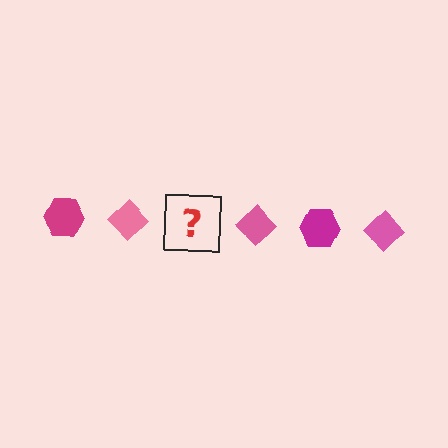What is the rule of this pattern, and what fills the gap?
The rule is that the pattern alternates between magenta hexagon and pink diamond. The gap should be filled with a magenta hexagon.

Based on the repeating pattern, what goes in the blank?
The blank should be a magenta hexagon.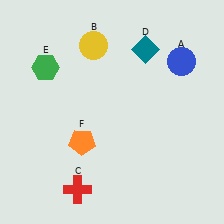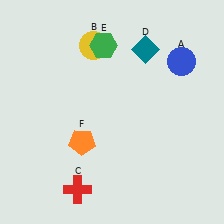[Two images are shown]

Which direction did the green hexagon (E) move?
The green hexagon (E) moved right.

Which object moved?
The green hexagon (E) moved right.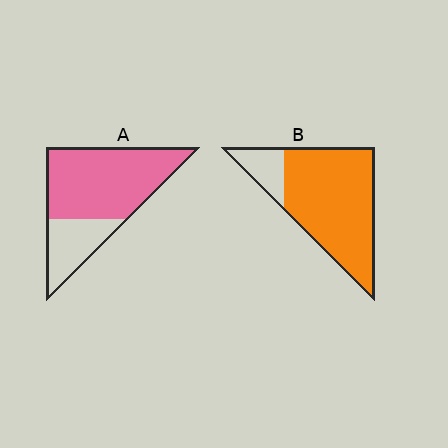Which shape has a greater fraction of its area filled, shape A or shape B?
Shape B.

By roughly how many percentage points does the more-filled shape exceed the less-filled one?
By roughly 10 percentage points (B over A).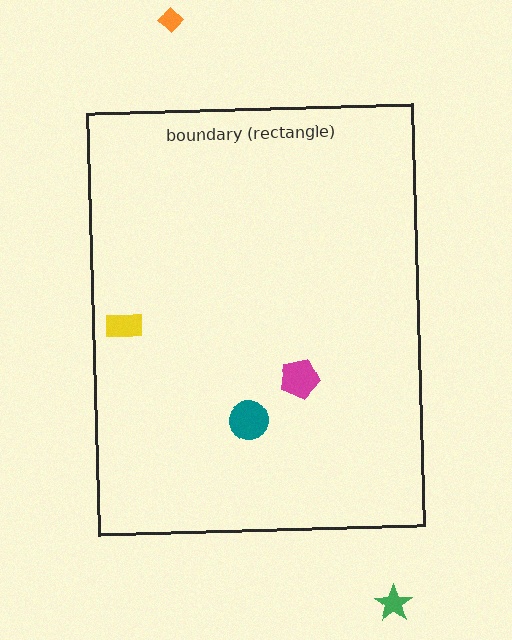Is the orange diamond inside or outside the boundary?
Outside.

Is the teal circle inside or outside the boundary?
Inside.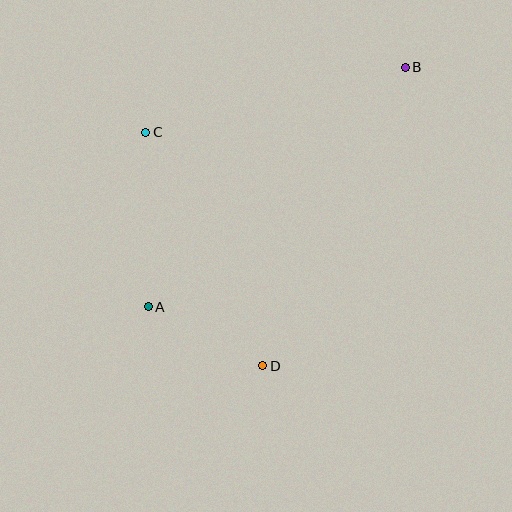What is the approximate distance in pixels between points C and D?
The distance between C and D is approximately 261 pixels.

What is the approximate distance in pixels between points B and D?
The distance between B and D is approximately 331 pixels.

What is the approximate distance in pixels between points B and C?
The distance between B and C is approximately 267 pixels.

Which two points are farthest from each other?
Points A and B are farthest from each other.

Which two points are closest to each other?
Points A and D are closest to each other.